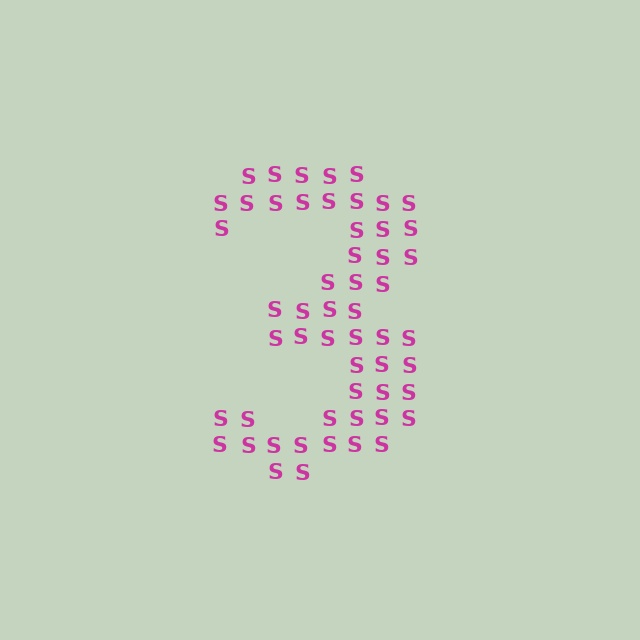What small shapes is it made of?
It is made of small letter S's.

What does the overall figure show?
The overall figure shows the digit 3.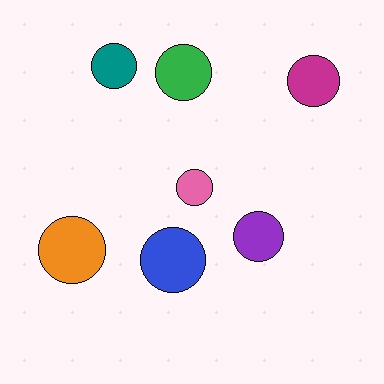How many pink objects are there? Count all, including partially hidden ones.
There is 1 pink object.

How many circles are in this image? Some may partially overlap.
There are 7 circles.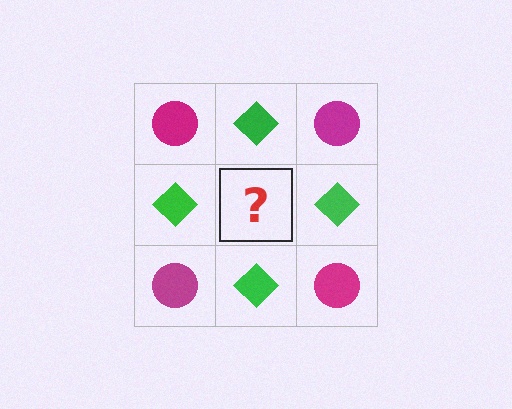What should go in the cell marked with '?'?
The missing cell should contain a magenta circle.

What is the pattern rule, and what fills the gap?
The rule is that it alternates magenta circle and green diamond in a checkerboard pattern. The gap should be filled with a magenta circle.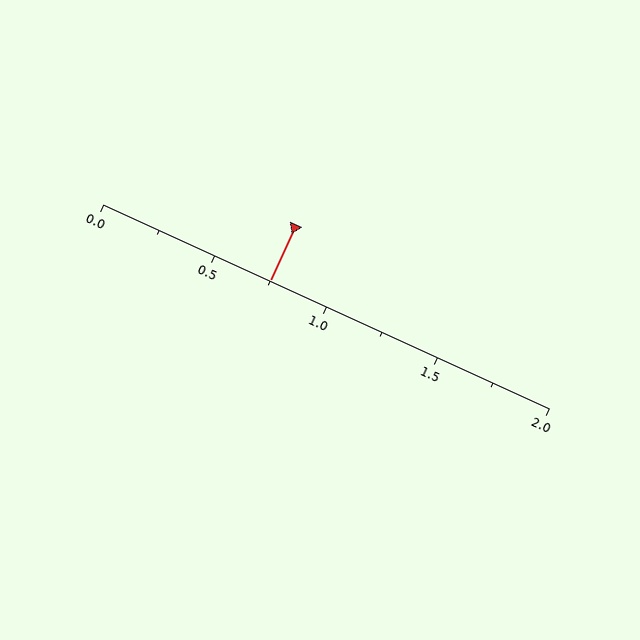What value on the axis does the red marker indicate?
The marker indicates approximately 0.75.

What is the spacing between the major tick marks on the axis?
The major ticks are spaced 0.5 apart.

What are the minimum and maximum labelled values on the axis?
The axis runs from 0.0 to 2.0.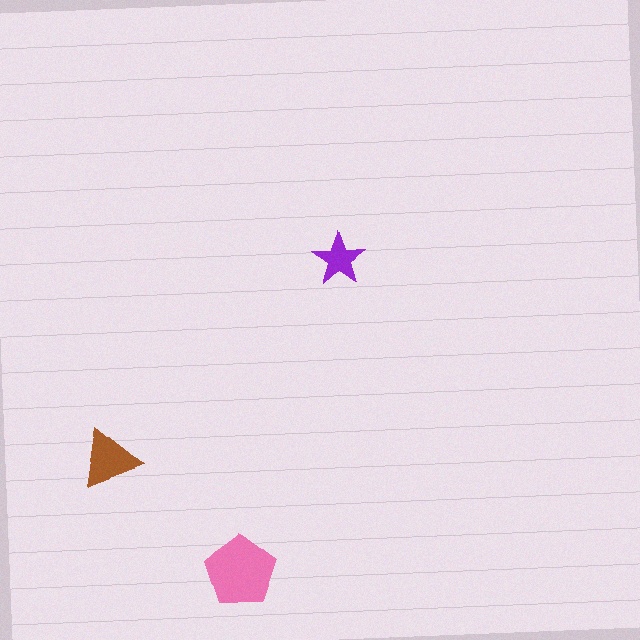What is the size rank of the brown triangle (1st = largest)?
2nd.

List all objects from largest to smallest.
The pink pentagon, the brown triangle, the purple star.